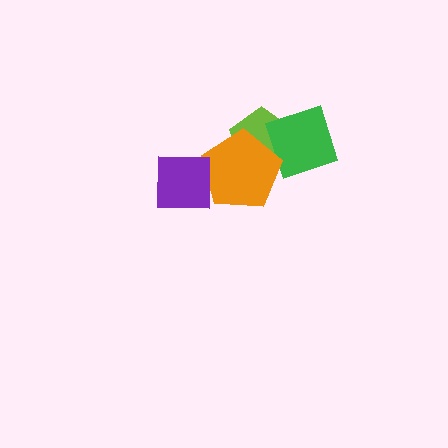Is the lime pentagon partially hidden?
Yes, it is partially covered by another shape.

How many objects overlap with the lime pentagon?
2 objects overlap with the lime pentagon.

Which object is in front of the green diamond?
The orange pentagon is in front of the green diamond.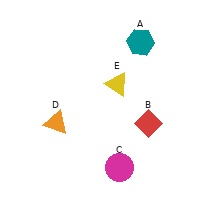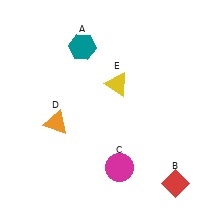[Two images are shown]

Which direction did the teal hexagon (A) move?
The teal hexagon (A) moved left.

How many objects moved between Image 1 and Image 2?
2 objects moved between the two images.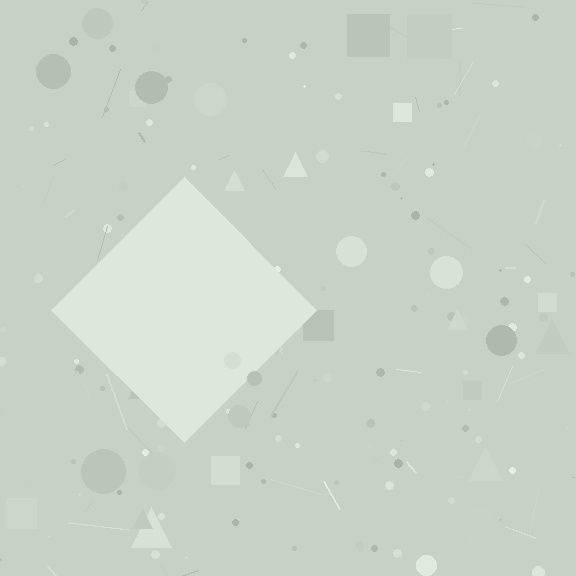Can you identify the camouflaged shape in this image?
The camouflaged shape is a diamond.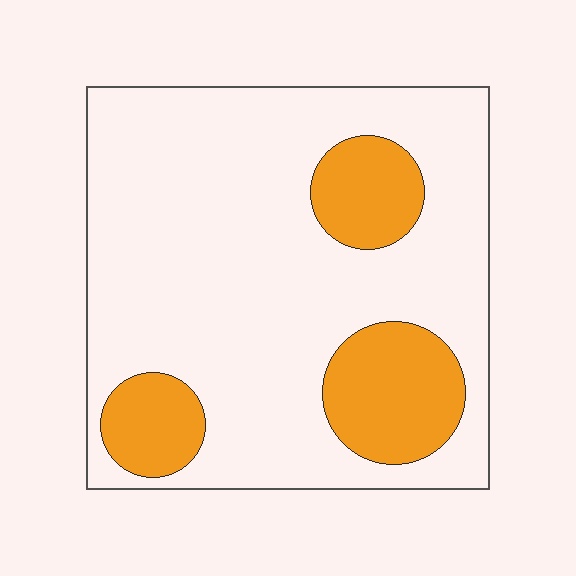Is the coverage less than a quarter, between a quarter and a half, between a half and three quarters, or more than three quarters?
Less than a quarter.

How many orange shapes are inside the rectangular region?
3.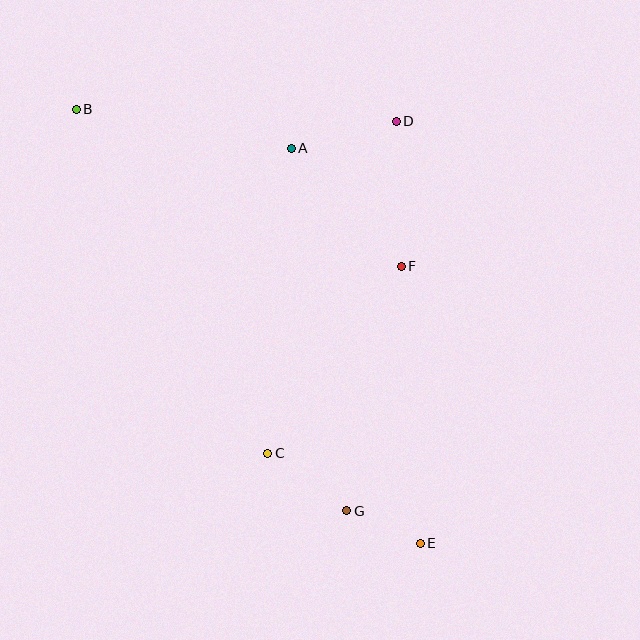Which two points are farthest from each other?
Points B and E are farthest from each other.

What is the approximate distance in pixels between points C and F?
The distance between C and F is approximately 230 pixels.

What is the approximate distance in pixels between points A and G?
The distance between A and G is approximately 367 pixels.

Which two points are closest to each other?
Points E and G are closest to each other.